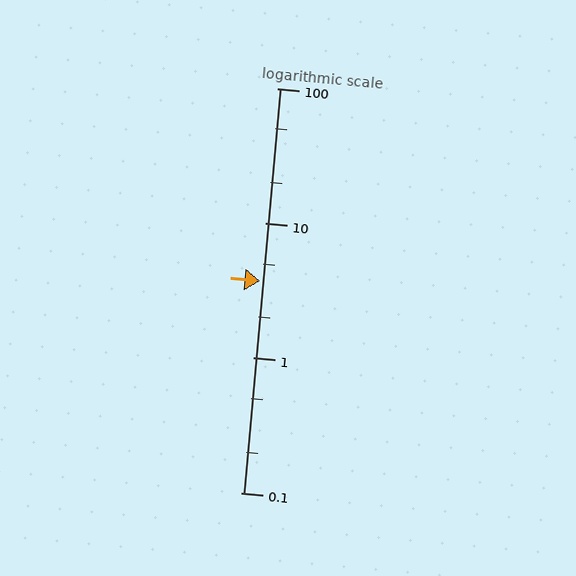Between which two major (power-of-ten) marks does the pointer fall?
The pointer is between 1 and 10.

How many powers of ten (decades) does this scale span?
The scale spans 3 decades, from 0.1 to 100.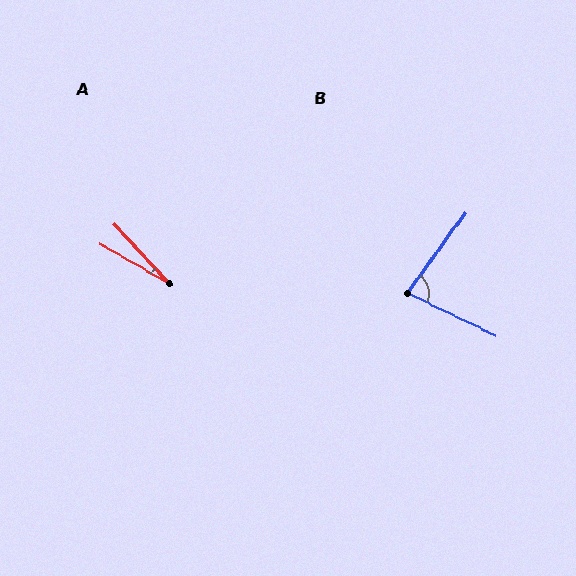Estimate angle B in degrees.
Approximately 80 degrees.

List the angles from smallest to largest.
A (17°), B (80°).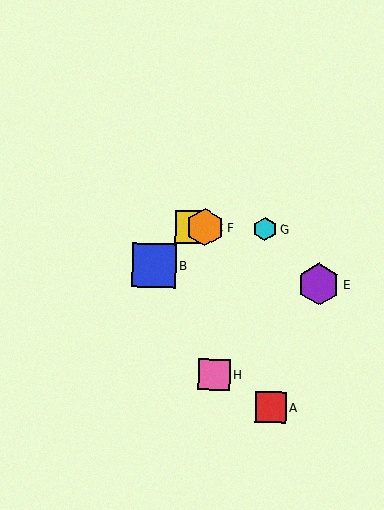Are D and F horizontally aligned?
Yes, both are at y≈227.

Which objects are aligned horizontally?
Objects C, D, F, G are aligned horizontally.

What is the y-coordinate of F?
Object F is at y≈227.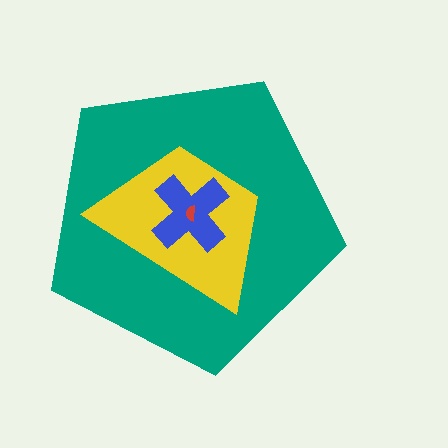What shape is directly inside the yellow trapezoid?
The blue cross.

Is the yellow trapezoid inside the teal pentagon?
Yes.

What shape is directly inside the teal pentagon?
The yellow trapezoid.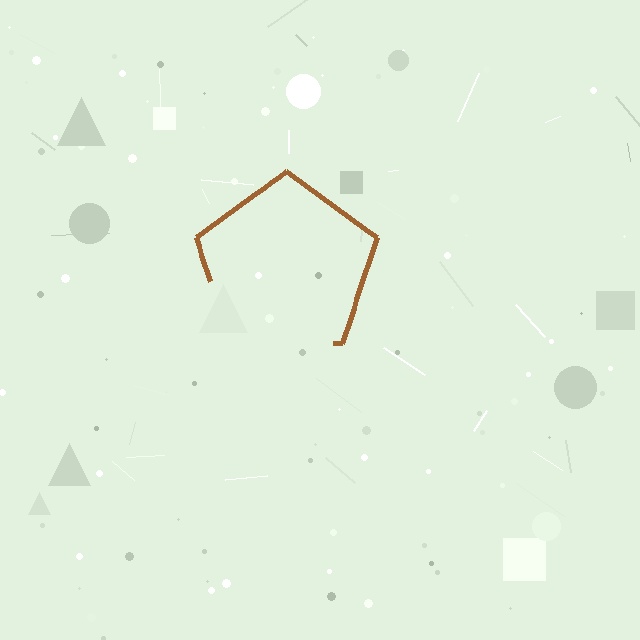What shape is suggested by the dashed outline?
The dashed outline suggests a pentagon.